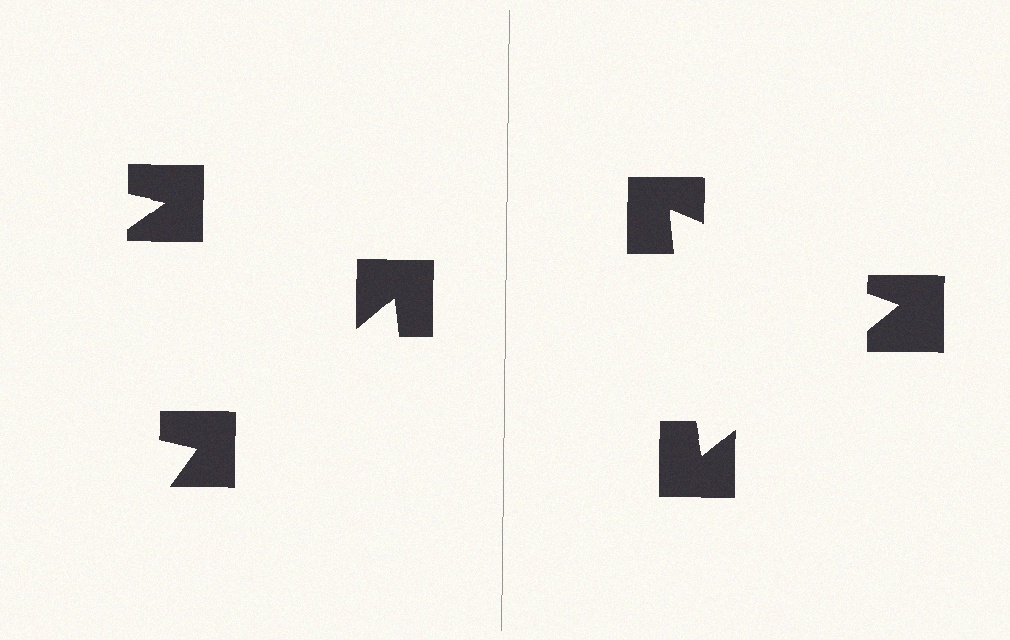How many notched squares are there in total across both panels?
6 — 3 on each side.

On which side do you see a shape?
An illusory triangle appears on the right side. On the left side the wedge cuts are rotated, so no coherent shape forms.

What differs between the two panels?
The notched squares are positioned identically on both sides; only the wedge orientations differ. On the right they align to a triangle; on the left they are misaligned.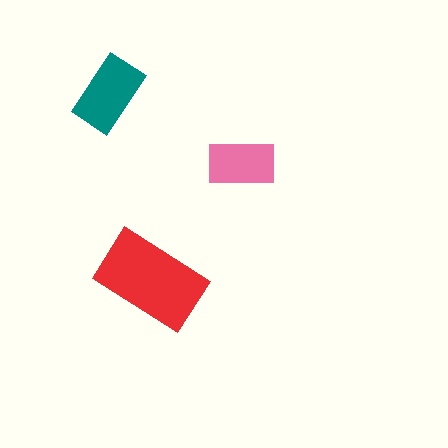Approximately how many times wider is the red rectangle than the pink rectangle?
About 1.5 times wider.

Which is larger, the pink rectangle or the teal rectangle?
The teal one.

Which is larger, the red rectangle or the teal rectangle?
The red one.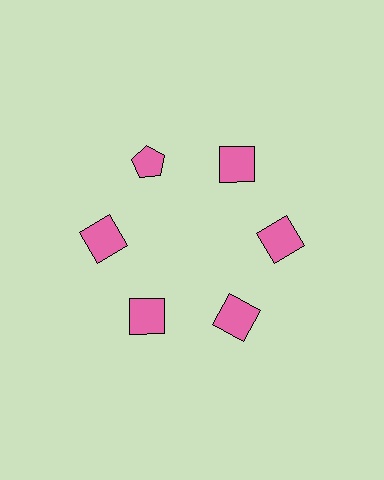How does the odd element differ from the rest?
It has a different shape: pentagon instead of square.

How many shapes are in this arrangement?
There are 6 shapes arranged in a ring pattern.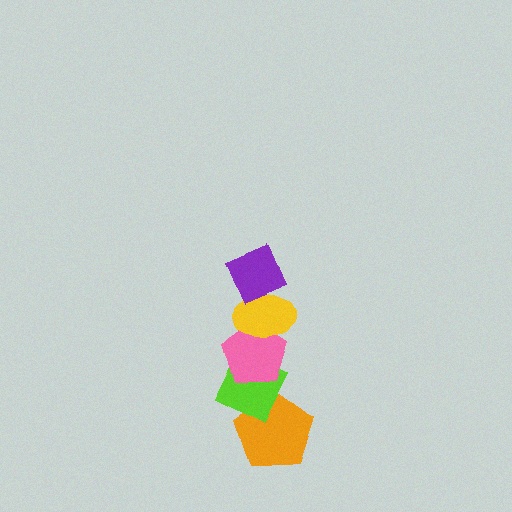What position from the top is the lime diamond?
The lime diamond is 4th from the top.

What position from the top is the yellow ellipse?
The yellow ellipse is 2nd from the top.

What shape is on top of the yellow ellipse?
The purple diamond is on top of the yellow ellipse.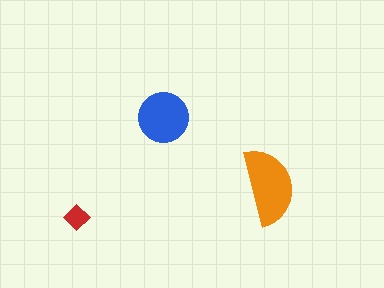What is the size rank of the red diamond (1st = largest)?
3rd.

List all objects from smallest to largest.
The red diamond, the blue circle, the orange semicircle.